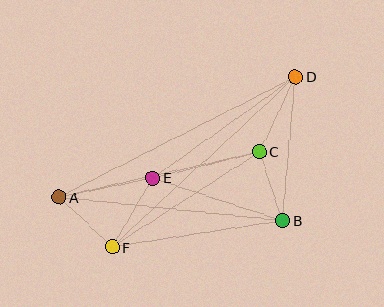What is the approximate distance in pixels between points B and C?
The distance between B and C is approximately 73 pixels.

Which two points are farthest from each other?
Points A and D are farthest from each other.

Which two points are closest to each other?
Points A and F are closest to each other.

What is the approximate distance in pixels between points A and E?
The distance between A and E is approximately 96 pixels.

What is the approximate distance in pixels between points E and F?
The distance between E and F is approximately 81 pixels.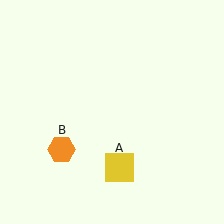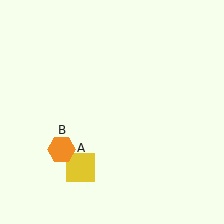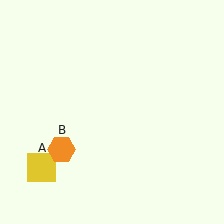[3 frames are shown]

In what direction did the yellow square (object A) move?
The yellow square (object A) moved left.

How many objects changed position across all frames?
1 object changed position: yellow square (object A).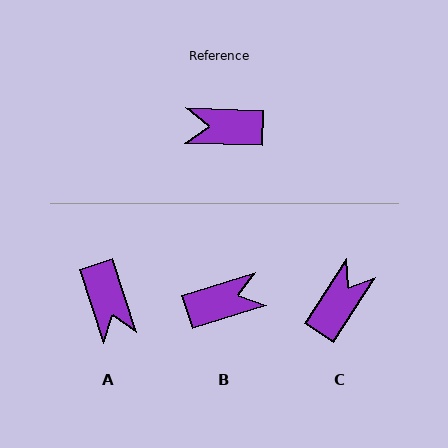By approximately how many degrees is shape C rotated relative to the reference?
Approximately 121 degrees clockwise.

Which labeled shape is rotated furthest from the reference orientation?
B, about 161 degrees away.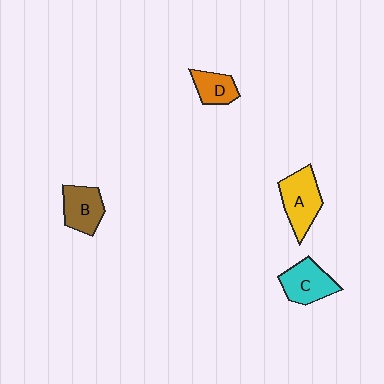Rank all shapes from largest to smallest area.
From largest to smallest: A (yellow), C (cyan), B (brown), D (orange).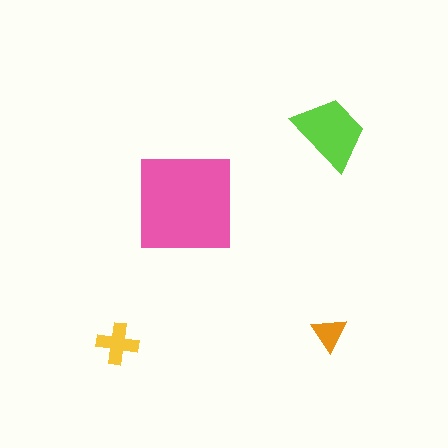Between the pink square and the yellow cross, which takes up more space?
The pink square.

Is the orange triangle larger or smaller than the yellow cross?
Smaller.